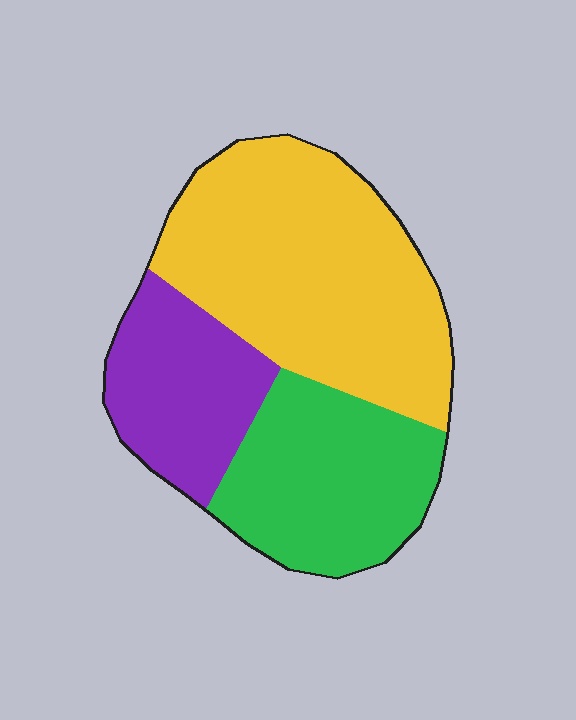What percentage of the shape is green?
Green takes up about one third (1/3) of the shape.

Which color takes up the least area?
Purple, at roughly 20%.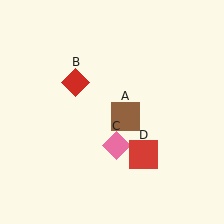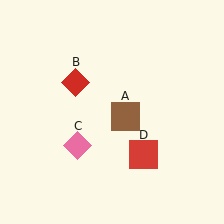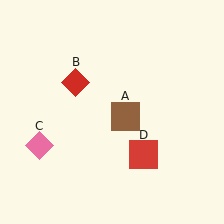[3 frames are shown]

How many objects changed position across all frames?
1 object changed position: pink diamond (object C).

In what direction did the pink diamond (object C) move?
The pink diamond (object C) moved left.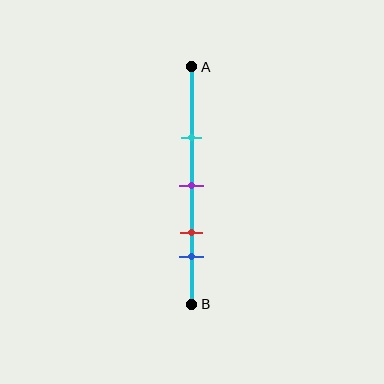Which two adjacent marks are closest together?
The red and blue marks are the closest adjacent pair.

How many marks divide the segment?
There are 4 marks dividing the segment.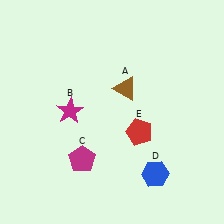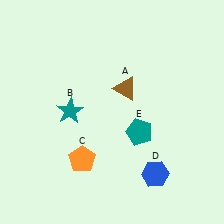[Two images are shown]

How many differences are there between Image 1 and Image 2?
There are 3 differences between the two images.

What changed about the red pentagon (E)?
In Image 1, E is red. In Image 2, it changed to teal.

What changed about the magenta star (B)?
In Image 1, B is magenta. In Image 2, it changed to teal.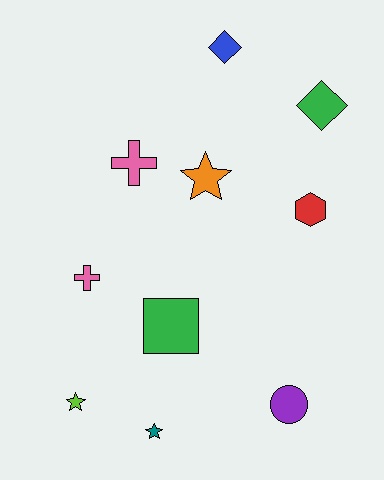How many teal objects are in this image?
There is 1 teal object.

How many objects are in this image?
There are 10 objects.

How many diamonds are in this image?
There are 2 diamonds.